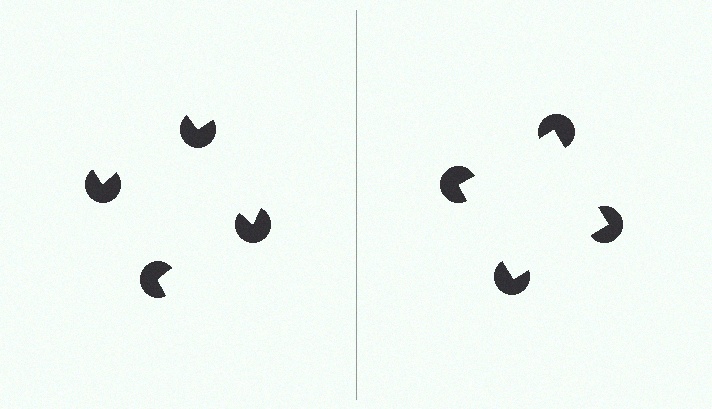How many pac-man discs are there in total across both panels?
8 — 4 on each side.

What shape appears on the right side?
An illusory square.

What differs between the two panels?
The pac-man discs are positioned identically on both sides; only the wedge orientations differ. On the right they align to a square; on the left they are misaligned.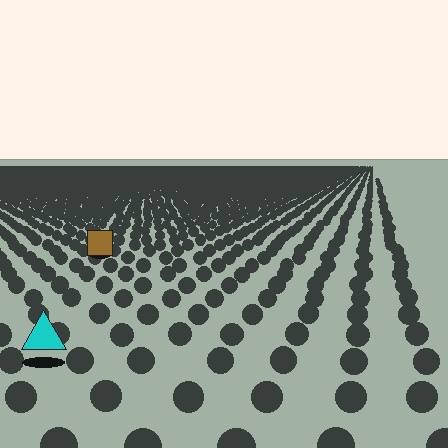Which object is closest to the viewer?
The cyan triangle is closest. The texture marks near it are larger and more spread out.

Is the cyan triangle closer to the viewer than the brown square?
Yes. The cyan triangle is closer — you can tell from the texture gradient: the ground texture is coarser near it.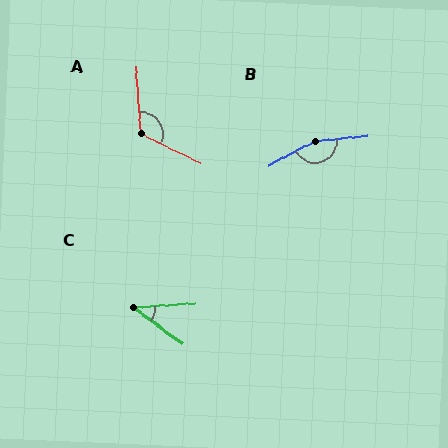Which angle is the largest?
B, at approximately 158 degrees.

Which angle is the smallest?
C, at approximately 41 degrees.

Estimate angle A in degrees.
Approximately 120 degrees.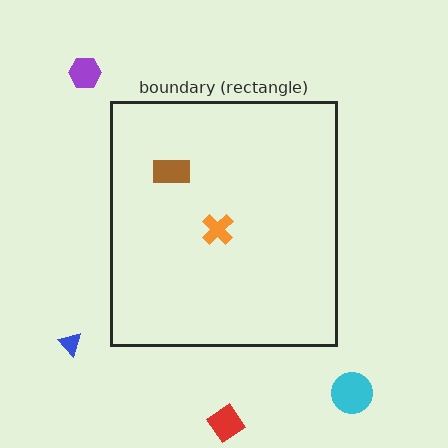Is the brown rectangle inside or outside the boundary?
Inside.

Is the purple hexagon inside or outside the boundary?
Outside.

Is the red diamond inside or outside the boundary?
Outside.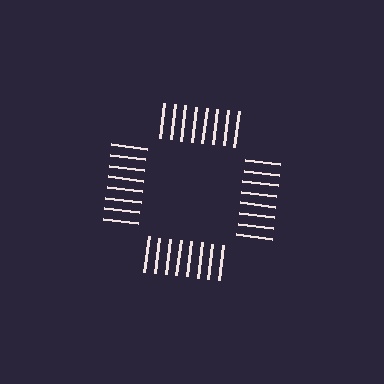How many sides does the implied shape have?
4 sides — the line-ends trace a square.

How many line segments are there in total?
32 — 8 along each of the 4 edges.